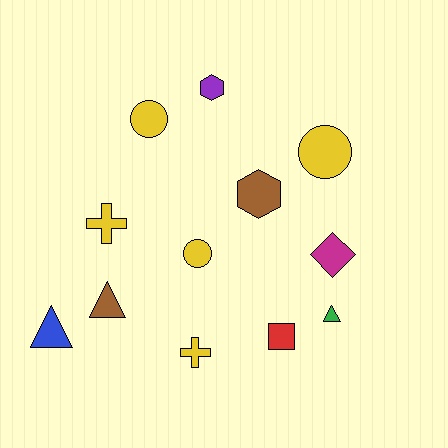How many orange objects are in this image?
There are no orange objects.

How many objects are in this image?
There are 12 objects.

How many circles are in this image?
There are 3 circles.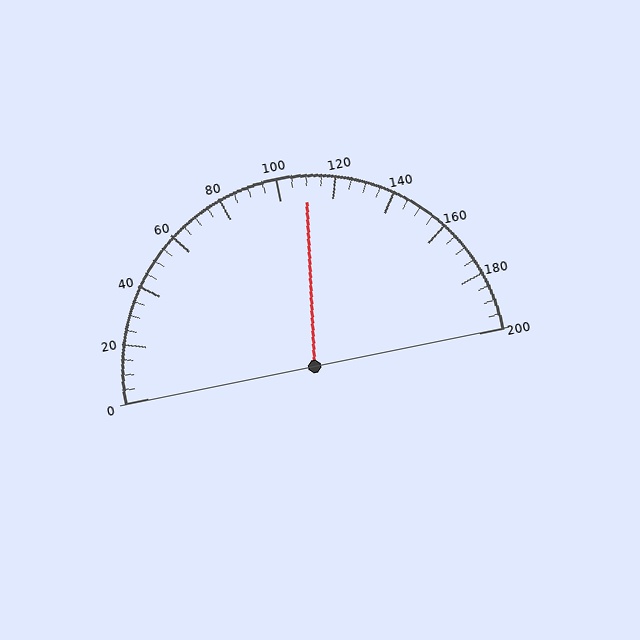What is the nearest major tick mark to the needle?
The nearest major tick mark is 120.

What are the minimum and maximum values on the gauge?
The gauge ranges from 0 to 200.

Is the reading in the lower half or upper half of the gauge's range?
The reading is in the upper half of the range (0 to 200).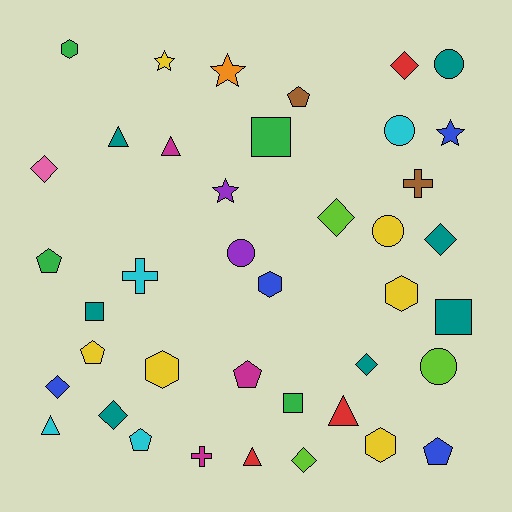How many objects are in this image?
There are 40 objects.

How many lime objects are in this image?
There are 3 lime objects.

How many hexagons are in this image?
There are 5 hexagons.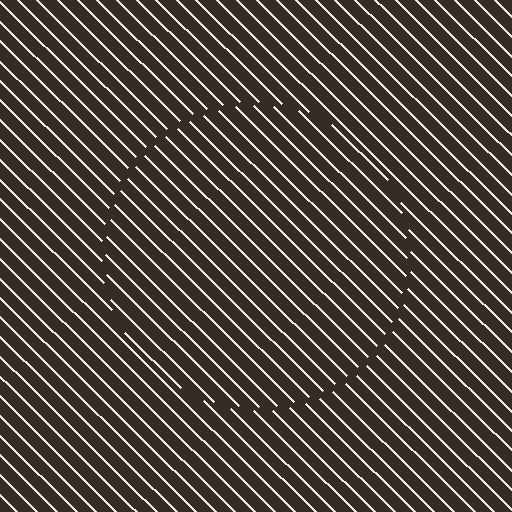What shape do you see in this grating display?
An illusory circle. The interior of the shape contains the same grating, shifted by half a period — the contour is defined by the phase discontinuity where line-ends from the inner and outer gratings abut.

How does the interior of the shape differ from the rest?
The interior of the shape contains the same grating, shifted by half a period — the contour is defined by the phase discontinuity where line-ends from the inner and outer gratings abut.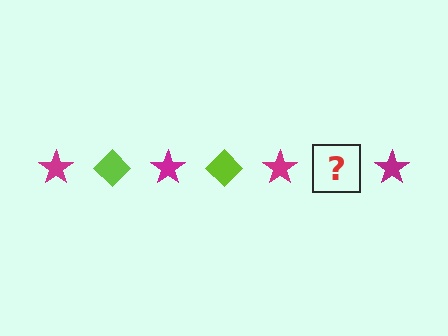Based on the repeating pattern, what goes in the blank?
The blank should be a lime diamond.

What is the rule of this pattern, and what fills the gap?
The rule is that the pattern alternates between magenta star and lime diamond. The gap should be filled with a lime diamond.